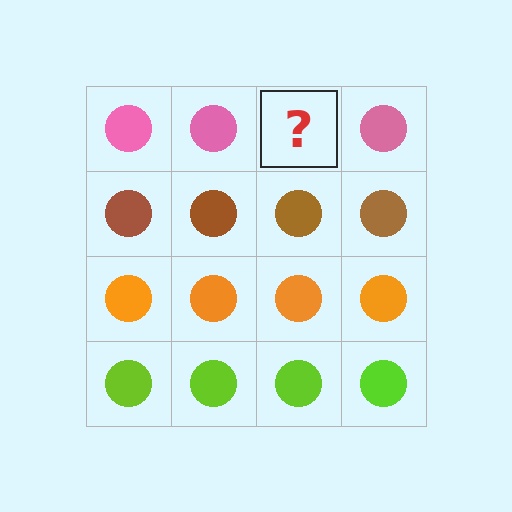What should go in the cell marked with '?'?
The missing cell should contain a pink circle.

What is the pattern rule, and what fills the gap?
The rule is that each row has a consistent color. The gap should be filled with a pink circle.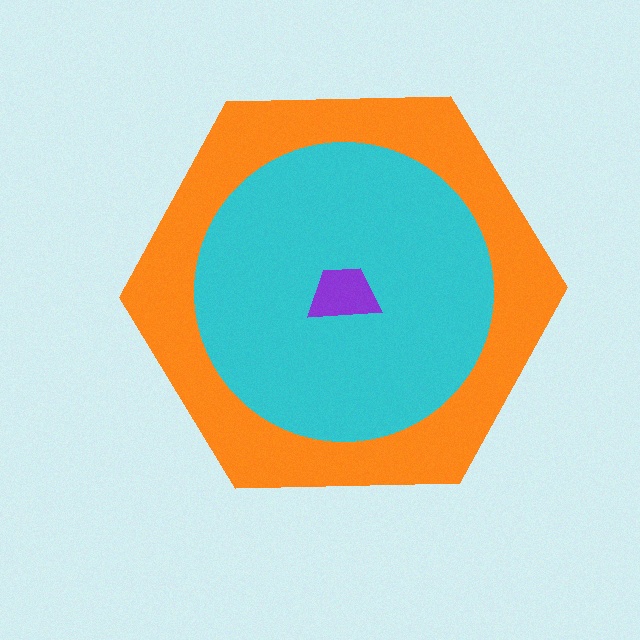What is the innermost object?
The purple trapezoid.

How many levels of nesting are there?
3.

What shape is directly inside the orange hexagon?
The cyan circle.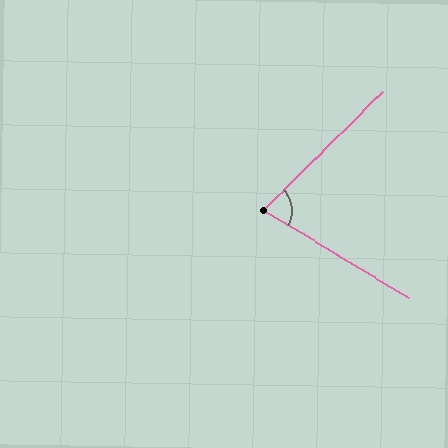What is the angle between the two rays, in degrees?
Approximately 76 degrees.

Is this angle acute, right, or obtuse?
It is acute.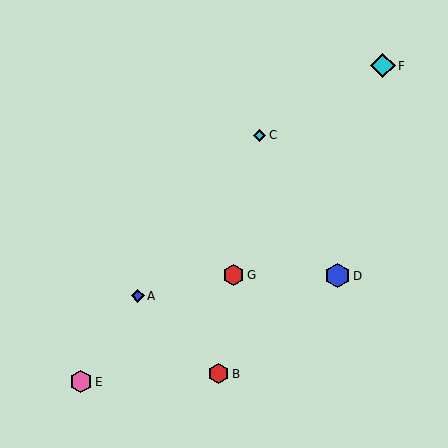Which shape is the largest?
The blue hexagon (labeled D) is the largest.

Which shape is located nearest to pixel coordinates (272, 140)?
The cyan diamond (labeled C) at (260, 135) is nearest to that location.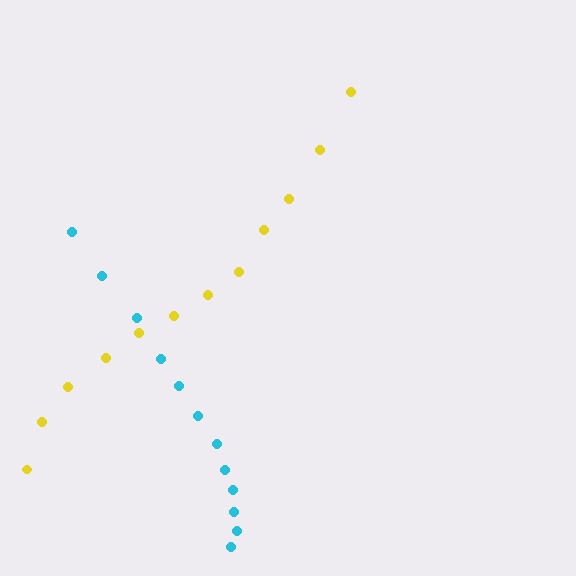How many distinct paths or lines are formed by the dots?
There are 2 distinct paths.